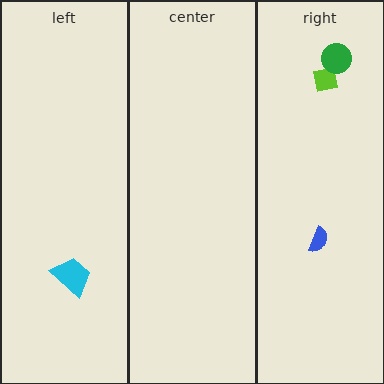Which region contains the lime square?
The right region.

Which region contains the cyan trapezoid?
The left region.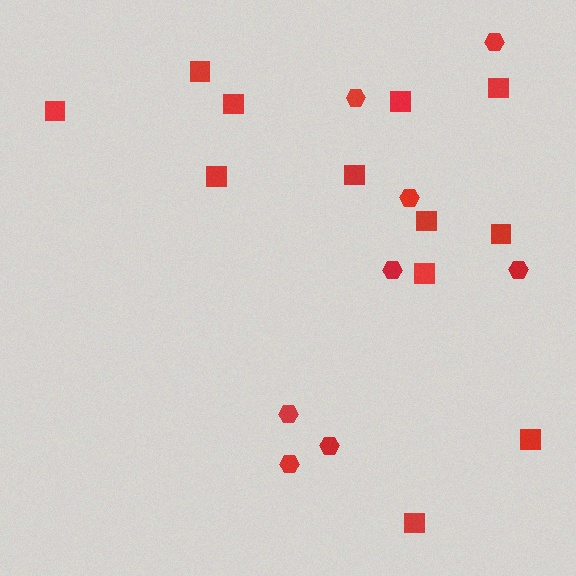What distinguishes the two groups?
There are 2 groups: one group of squares (12) and one group of hexagons (8).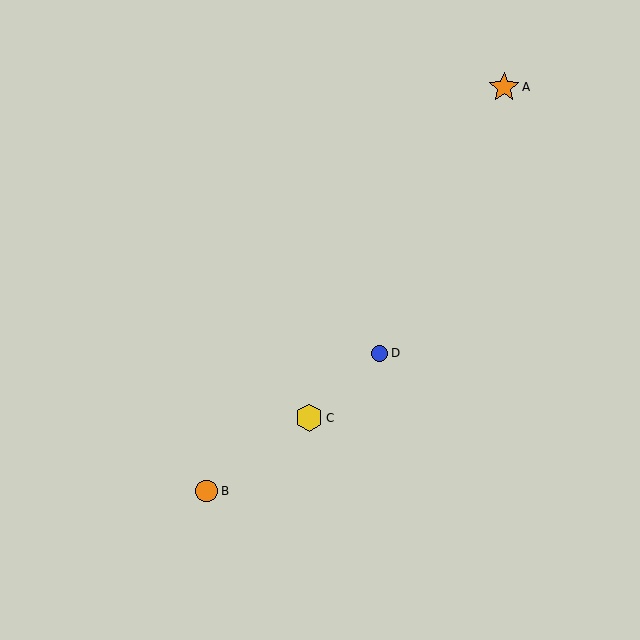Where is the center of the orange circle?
The center of the orange circle is at (207, 491).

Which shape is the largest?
The orange star (labeled A) is the largest.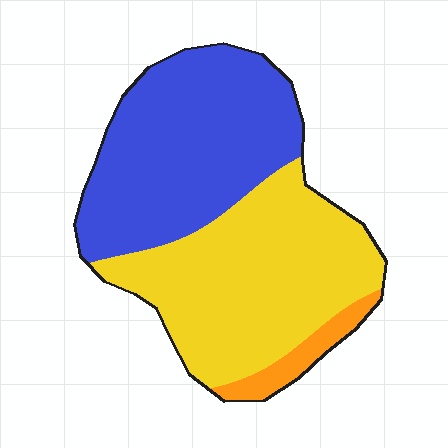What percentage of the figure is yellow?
Yellow takes up between a third and a half of the figure.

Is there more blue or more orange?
Blue.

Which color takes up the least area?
Orange, at roughly 5%.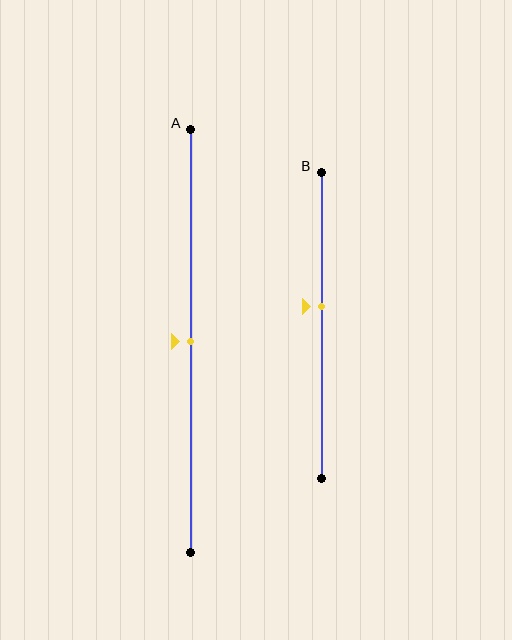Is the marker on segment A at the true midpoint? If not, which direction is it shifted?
Yes, the marker on segment A is at the true midpoint.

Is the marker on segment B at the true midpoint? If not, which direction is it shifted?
No, the marker on segment B is shifted upward by about 6% of the segment length.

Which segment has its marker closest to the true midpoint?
Segment A has its marker closest to the true midpoint.